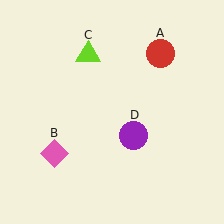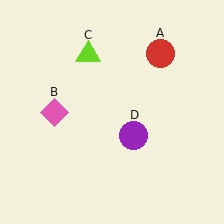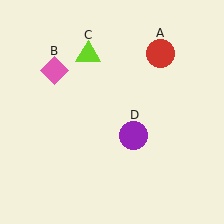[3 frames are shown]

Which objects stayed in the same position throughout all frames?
Red circle (object A) and lime triangle (object C) and purple circle (object D) remained stationary.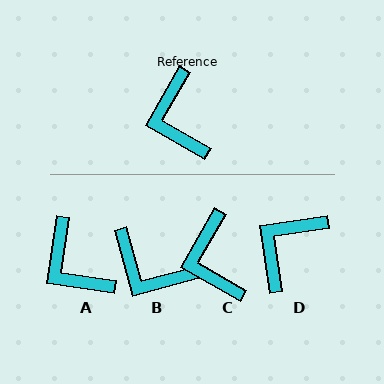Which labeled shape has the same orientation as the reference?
C.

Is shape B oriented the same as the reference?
No, it is off by about 45 degrees.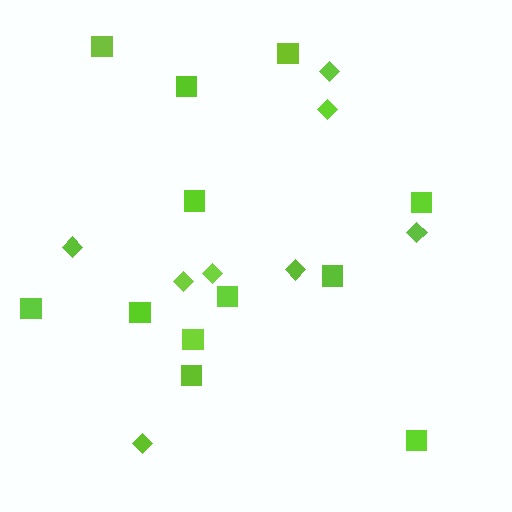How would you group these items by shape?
There are 2 groups: one group of squares (12) and one group of diamonds (8).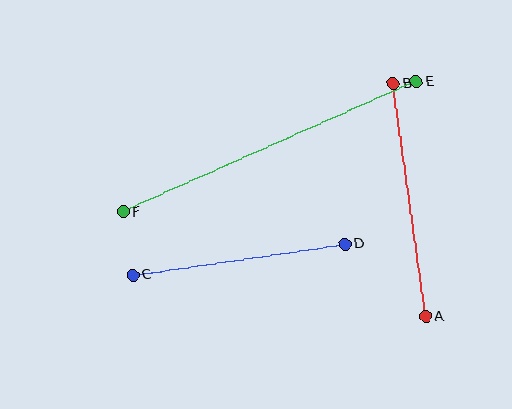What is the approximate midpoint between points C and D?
The midpoint is at approximately (239, 259) pixels.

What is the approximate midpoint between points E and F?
The midpoint is at approximately (270, 147) pixels.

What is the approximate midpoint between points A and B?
The midpoint is at approximately (409, 200) pixels.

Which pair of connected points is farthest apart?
Points E and F are farthest apart.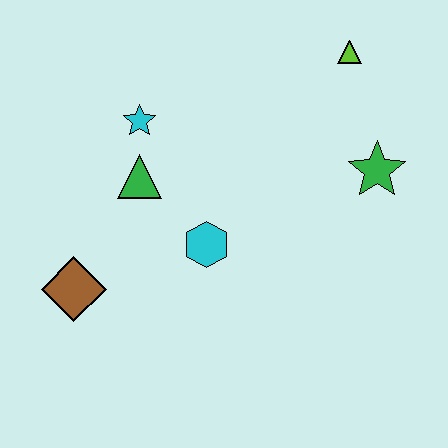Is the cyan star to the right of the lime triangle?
No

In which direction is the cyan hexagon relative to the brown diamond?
The cyan hexagon is to the right of the brown diamond.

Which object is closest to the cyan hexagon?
The green triangle is closest to the cyan hexagon.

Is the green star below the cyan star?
Yes